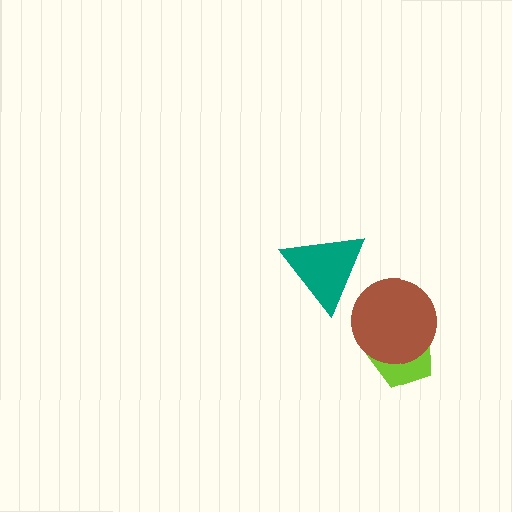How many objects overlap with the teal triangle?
0 objects overlap with the teal triangle.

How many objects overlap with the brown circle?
1 object overlaps with the brown circle.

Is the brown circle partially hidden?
No, no other shape covers it.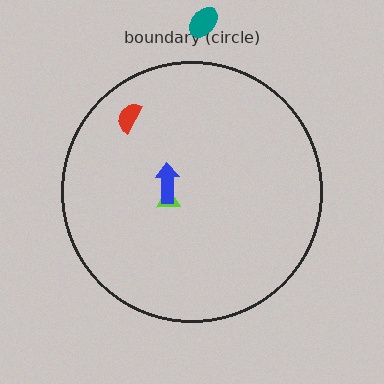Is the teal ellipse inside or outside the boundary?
Outside.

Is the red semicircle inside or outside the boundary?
Inside.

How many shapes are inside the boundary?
3 inside, 1 outside.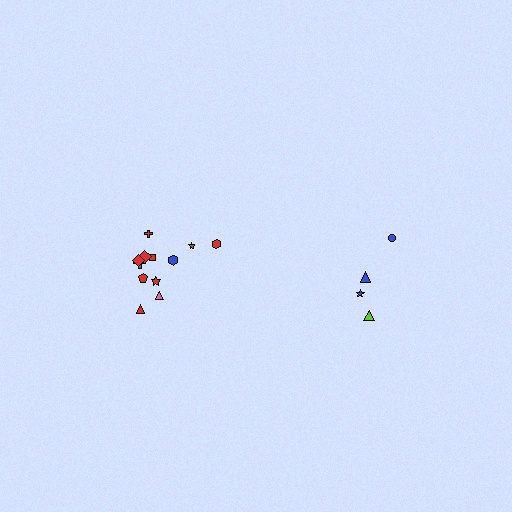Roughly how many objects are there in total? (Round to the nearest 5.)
Roughly 15 objects in total.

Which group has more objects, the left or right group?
The left group.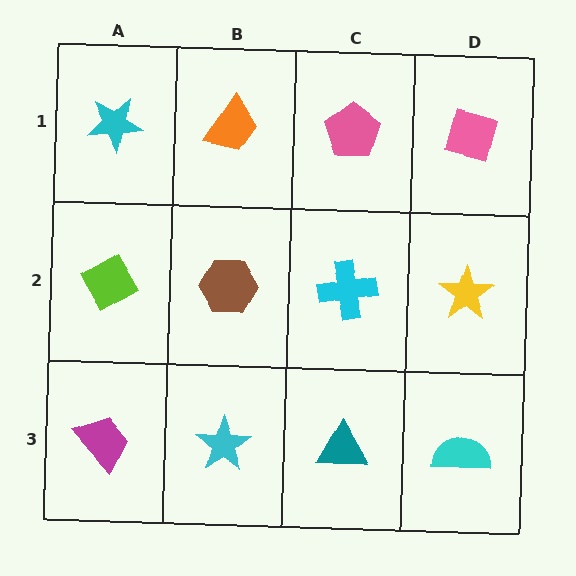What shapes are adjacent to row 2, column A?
A cyan star (row 1, column A), a magenta trapezoid (row 3, column A), a brown hexagon (row 2, column B).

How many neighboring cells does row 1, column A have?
2.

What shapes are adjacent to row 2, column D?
A pink square (row 1, column D), a cyan semicircle (row 3, column D), a cyan cross (row 2, column C).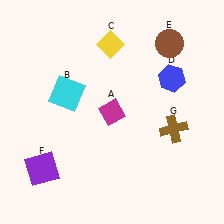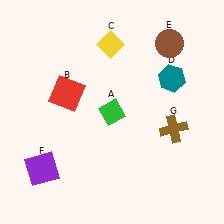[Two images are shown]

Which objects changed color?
A changed from magenta to green. B changed from cyan to red. D changed from blue to teal.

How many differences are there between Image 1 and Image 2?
There are 3 differences between the two images.